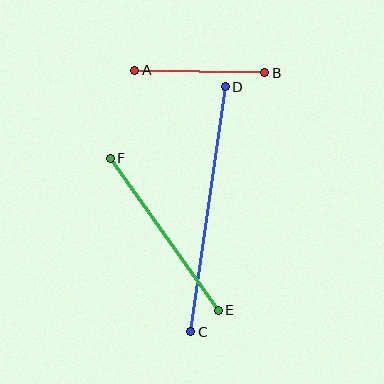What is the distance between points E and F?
The distance is approximately 186 pixels.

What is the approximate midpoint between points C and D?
The midpoint is at approximately (208, 209) pixels.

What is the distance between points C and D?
The distance is approximately 248 pixels.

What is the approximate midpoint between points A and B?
The midpoint is at approximately (200, 71) pixels.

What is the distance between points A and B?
The distance is approximately 130 pixels.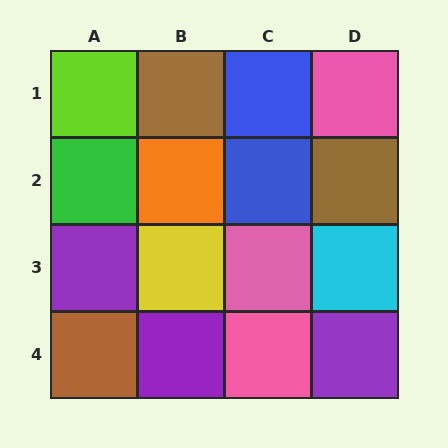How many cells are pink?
3 cells are pink.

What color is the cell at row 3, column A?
Purple.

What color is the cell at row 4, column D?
Purple.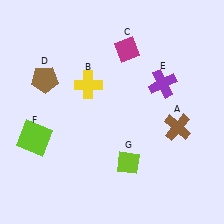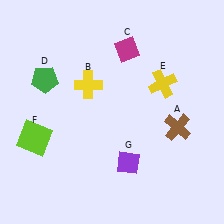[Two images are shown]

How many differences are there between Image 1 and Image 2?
There are 3 differences between the two images.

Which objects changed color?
D changed from brown to green. E changed from purple to yellow. G changed from lime to purple.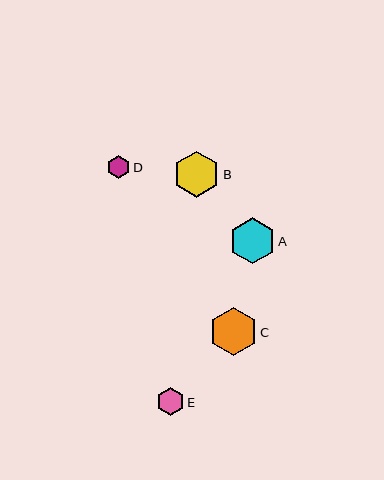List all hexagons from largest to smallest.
From largest to smallest: C, A, B, E, D.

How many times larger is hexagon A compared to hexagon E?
Hexagon A is approximately 1.7 times the size of hexagon E.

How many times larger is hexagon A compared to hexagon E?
Hexagon A is approximately 1.7 times the size of hexagon E.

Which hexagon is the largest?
Hexagon C is the largest with a size of approximately 48 pixels.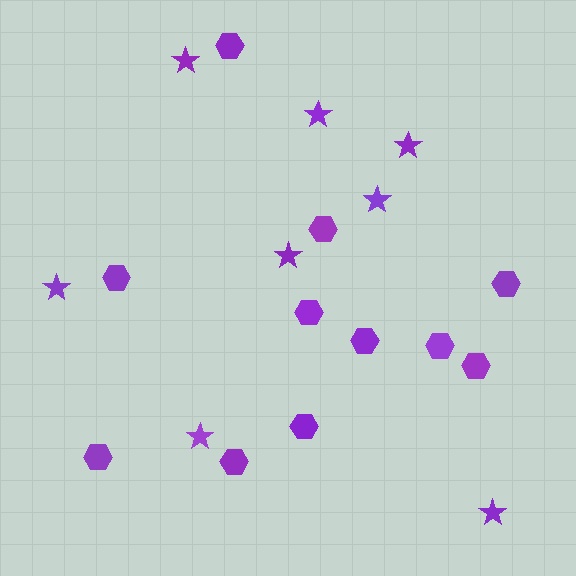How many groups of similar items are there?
There are 2 groups: one group of hexagons (11) and one group of stars (8).